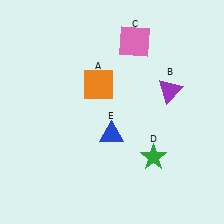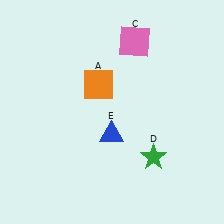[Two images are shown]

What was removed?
The purple triangle (B) was removed in Image 2.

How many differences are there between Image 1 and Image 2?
There is 1 difference between the two images.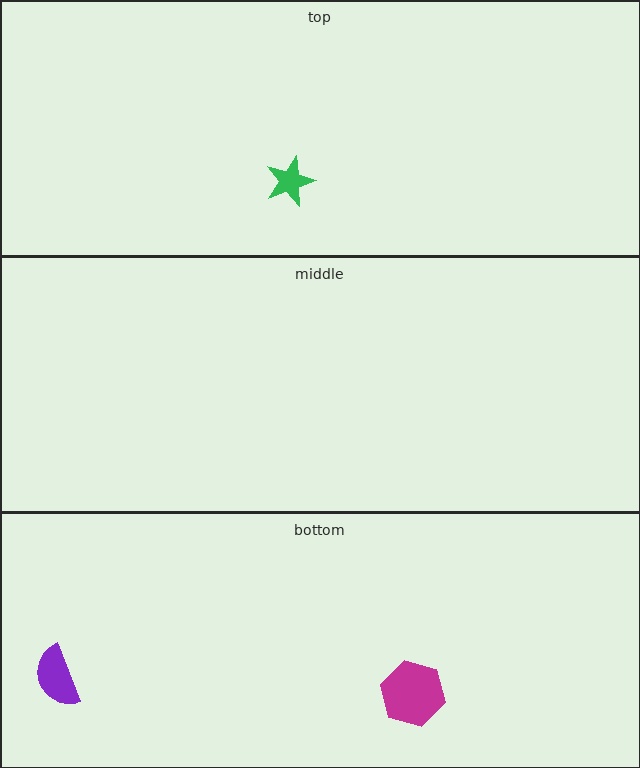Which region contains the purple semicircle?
The bottom region.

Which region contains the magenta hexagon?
The bottom region.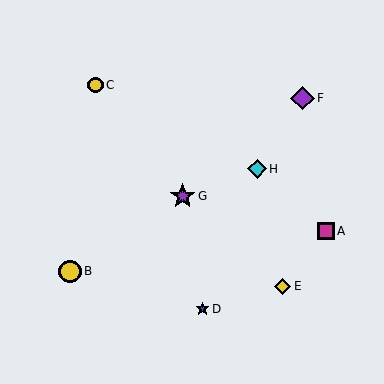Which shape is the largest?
The purple star (labeled G) is the largest.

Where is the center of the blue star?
The center of the blue star is at (203, 309).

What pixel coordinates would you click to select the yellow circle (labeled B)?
Click at (70, 271) to select the yellow circle B.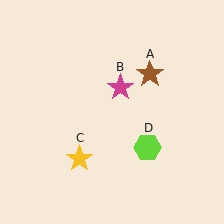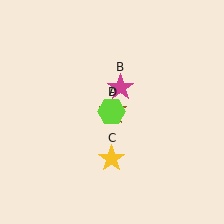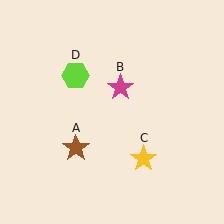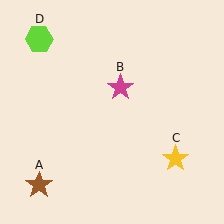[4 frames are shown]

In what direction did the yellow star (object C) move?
The yellow star (object C) moved right.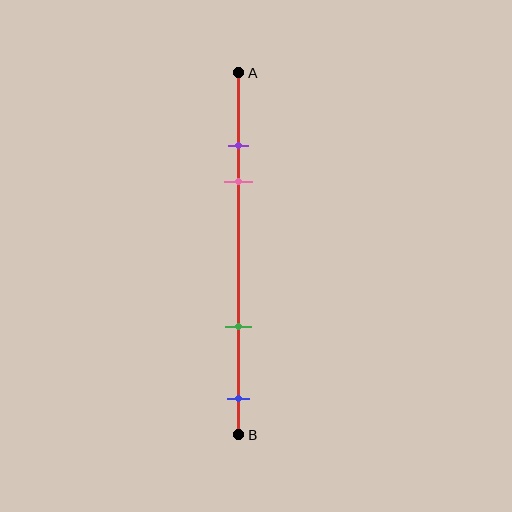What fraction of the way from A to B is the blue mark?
The blue mark is approximately 90% (0.9) of the way from A to B.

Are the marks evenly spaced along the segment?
No, the marks are not evenly spaced.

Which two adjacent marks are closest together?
The purple and pink marks are the closest adjacent pair.